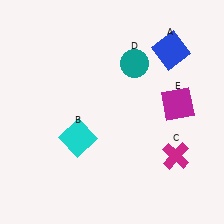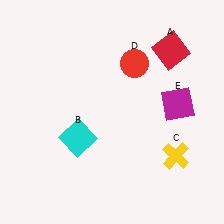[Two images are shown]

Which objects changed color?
A changed from blue to red. C changed from magenta to yellow. D changed from teal to red.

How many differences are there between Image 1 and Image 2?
There are 3 differences between the two images.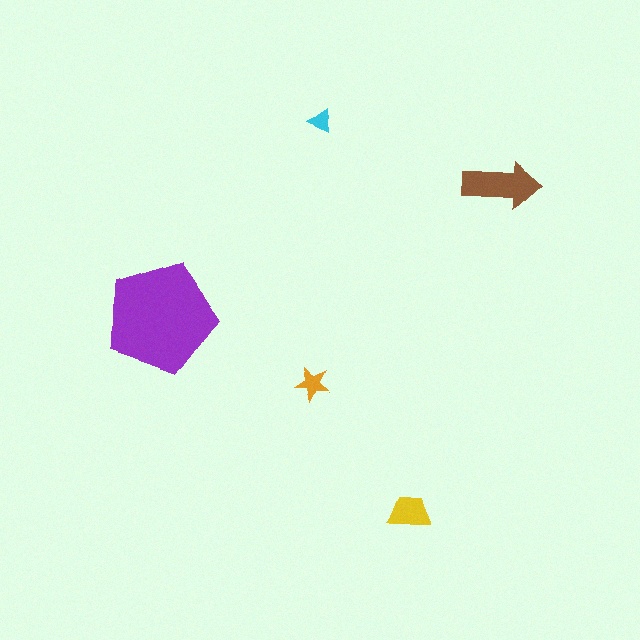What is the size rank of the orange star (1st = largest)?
4th.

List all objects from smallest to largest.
The cyan triangle, the orange star, the yellow trapezoid, the brown arrow, the purple pentagon.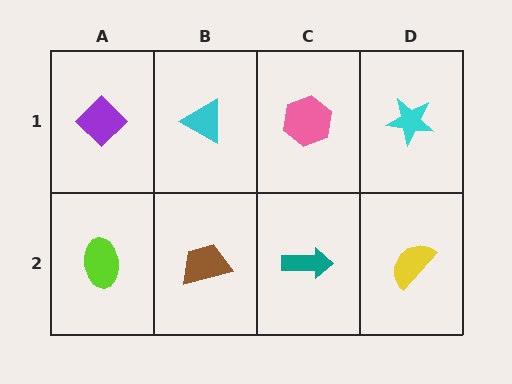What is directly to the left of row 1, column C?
A cyan triangle.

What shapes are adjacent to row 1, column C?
A teal arrow (row 2, column C), a cyan triangle (row 1, column B), a cyan star (row 1, column D).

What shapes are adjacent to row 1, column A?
A lime ellipse (row 2, column A), a cyan triangle (row 1, column B).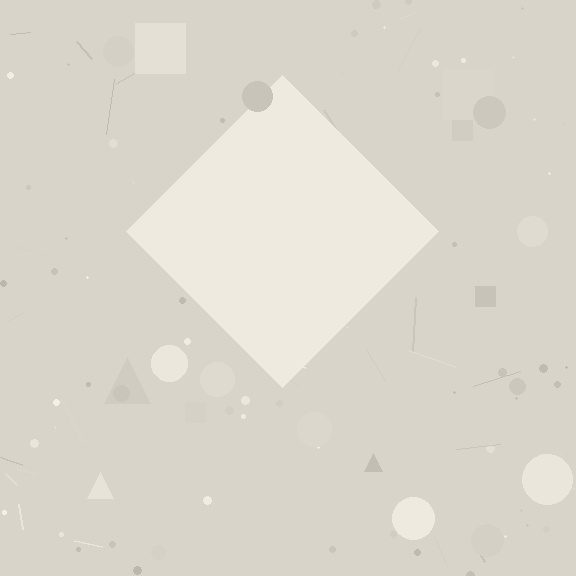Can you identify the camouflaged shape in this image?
The camouflaged shape is a diamond.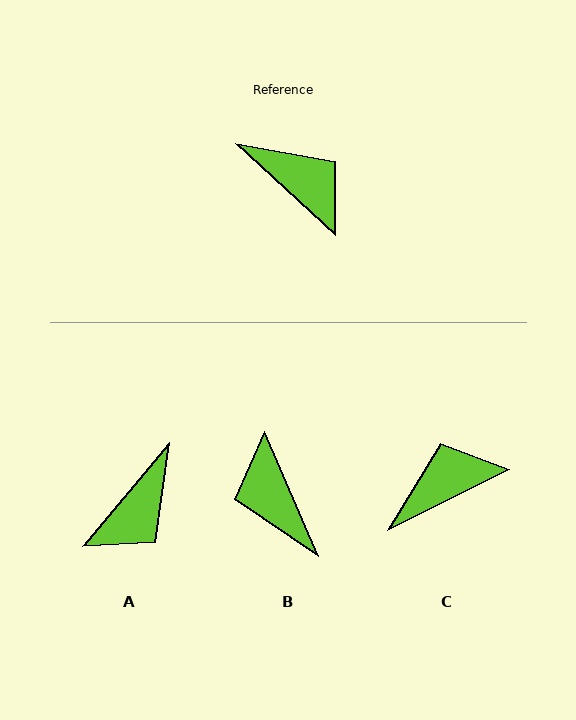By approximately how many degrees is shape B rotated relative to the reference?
Approximately 156 degrees counter-clockwise.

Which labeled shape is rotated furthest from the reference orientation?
B, about 156 degrees away.